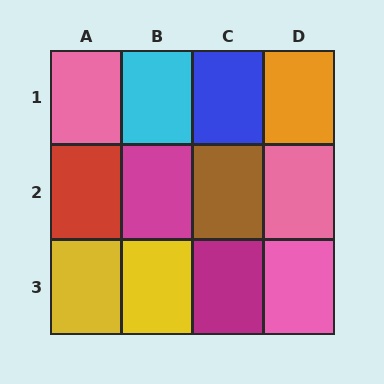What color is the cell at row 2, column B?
Magenta.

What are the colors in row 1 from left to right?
Pink, cyan, blue, orange.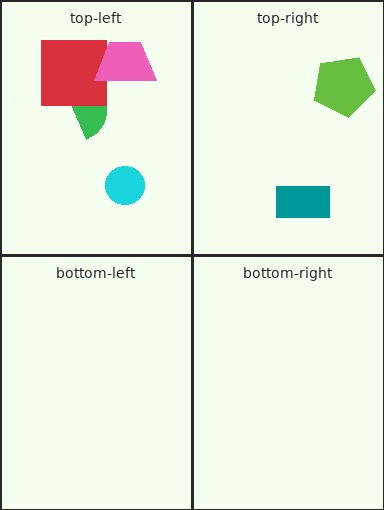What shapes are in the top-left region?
The green semicircle, the cyan circle, the red square, the pink trapezoid.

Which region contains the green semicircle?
The top-left region.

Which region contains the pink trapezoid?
The top-left region.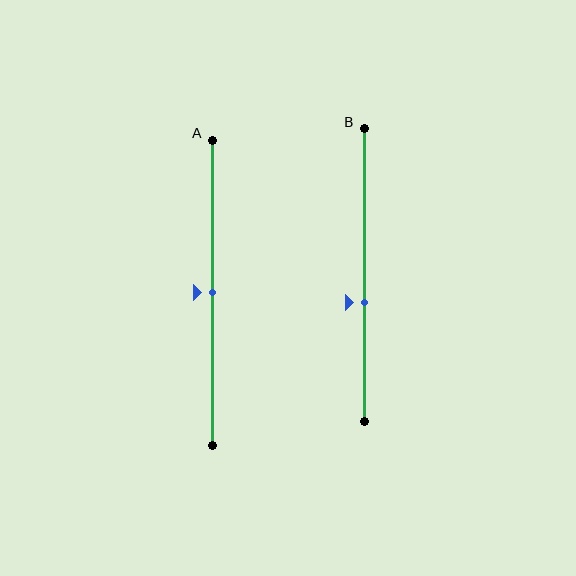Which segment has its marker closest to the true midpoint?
Segment A has its marker closest to the true midpoint.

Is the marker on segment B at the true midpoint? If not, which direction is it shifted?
No, the marker on segment B is shifted downward by about 9% of the segment length.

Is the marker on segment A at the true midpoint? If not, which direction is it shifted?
Yes, the marker on segment A is at the true midpoint.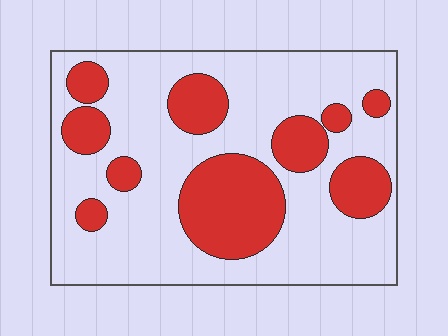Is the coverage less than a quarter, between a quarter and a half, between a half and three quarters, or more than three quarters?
Between a quarter and a half.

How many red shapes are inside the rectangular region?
10.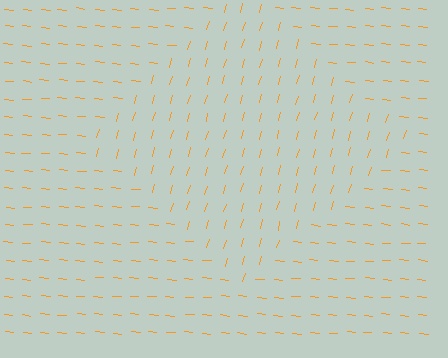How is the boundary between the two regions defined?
The boundary is defined purely by a change in line orientation (approximately 79 degrees difference). All lines are the same color and thickness.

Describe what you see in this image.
The image is filled with small orange line segments. A diamond region in the image has lines oriented differently from the surrounding lines, creating a visible texture boundary.